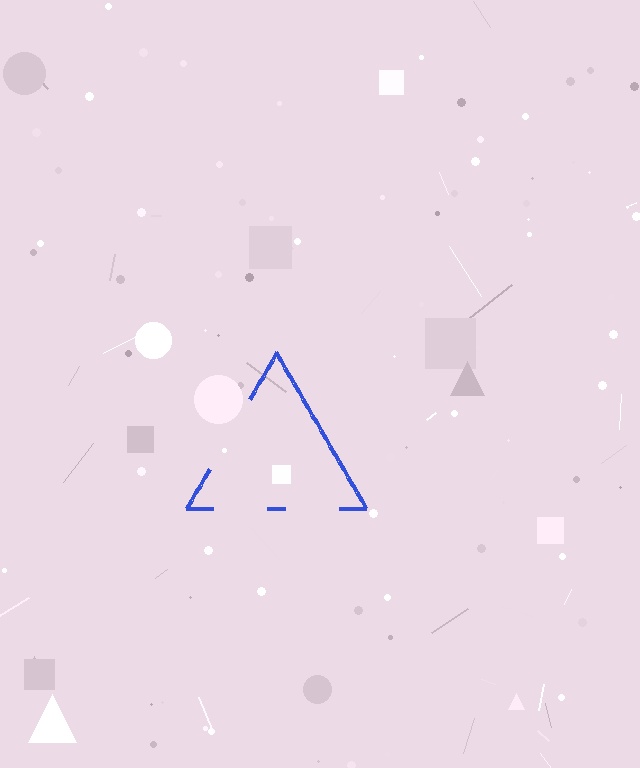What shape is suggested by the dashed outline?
The dashed outline suggests a triangle.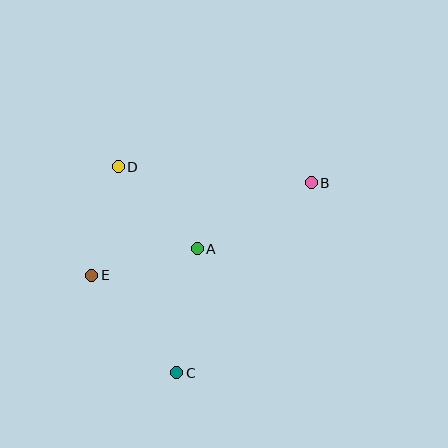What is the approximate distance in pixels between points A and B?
The distance between A and B is approximately 132 pixels.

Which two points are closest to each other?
Points A and E are closest to each other.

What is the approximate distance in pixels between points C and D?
The distance between C and D is approximately 214 pixels.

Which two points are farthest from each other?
Points B and E are farthest from each other.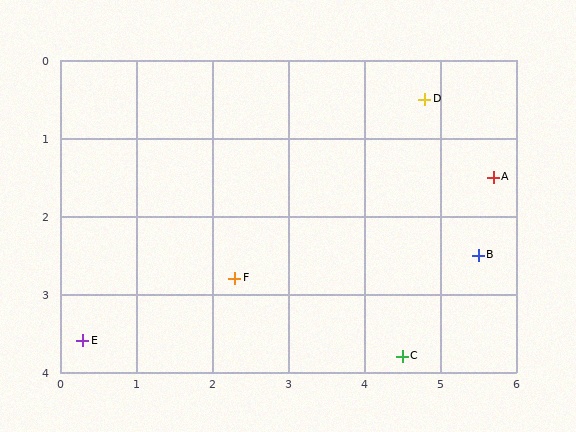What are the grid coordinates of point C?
Point C is at approximately (4.5, 3.8).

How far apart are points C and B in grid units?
Points C and B are about 1.6 grid units apart.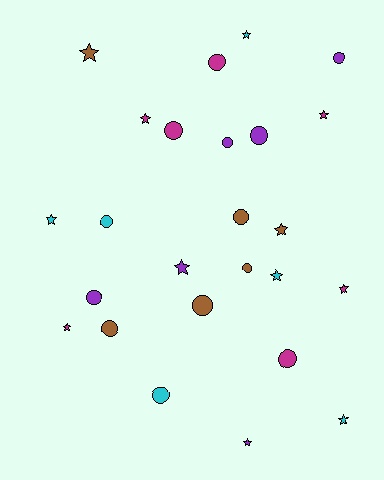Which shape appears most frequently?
Circle, with 13 objects.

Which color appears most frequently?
Magenta, with 7 objects.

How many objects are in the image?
There are 25 objects.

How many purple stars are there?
There are 2 purple stars.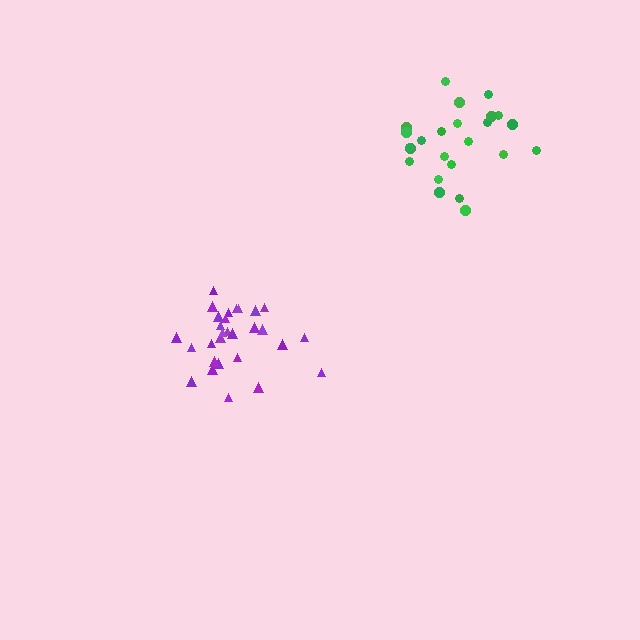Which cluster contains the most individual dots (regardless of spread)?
Purple (29).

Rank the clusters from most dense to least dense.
purple, green.